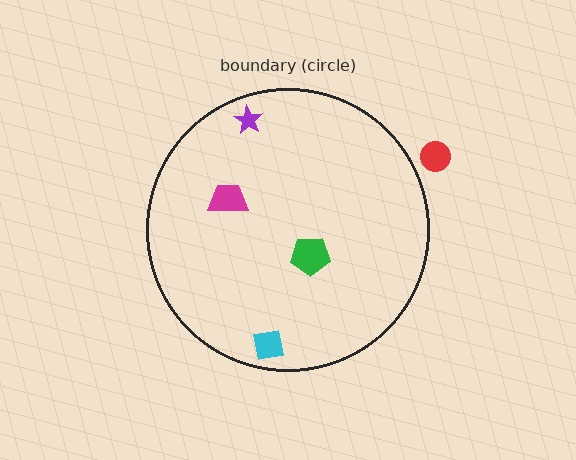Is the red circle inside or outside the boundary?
Outside.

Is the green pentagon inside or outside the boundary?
Inside.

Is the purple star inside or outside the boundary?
Inside.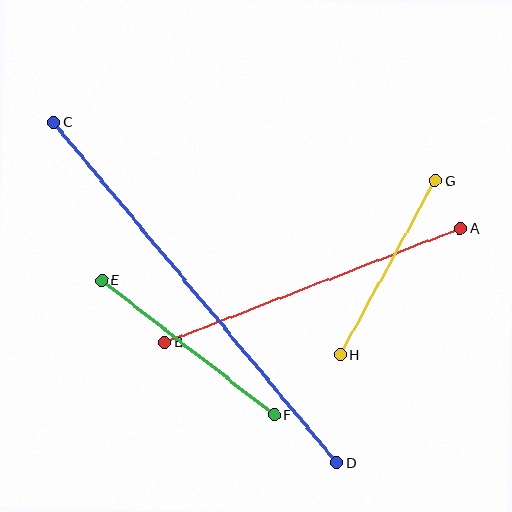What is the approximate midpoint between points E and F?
The midpoint is at approximately (188, 347) pixels.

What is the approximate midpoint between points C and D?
The midpoint is at approximately (195, 292) pixels.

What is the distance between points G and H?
The distance is approximately 198 pixels.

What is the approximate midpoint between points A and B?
The midpoint is at approximately (313, 286) pixels.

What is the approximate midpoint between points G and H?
The midpoint is at approximately (388, 267) pixels.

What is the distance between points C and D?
The distance is approximately 442 pixels.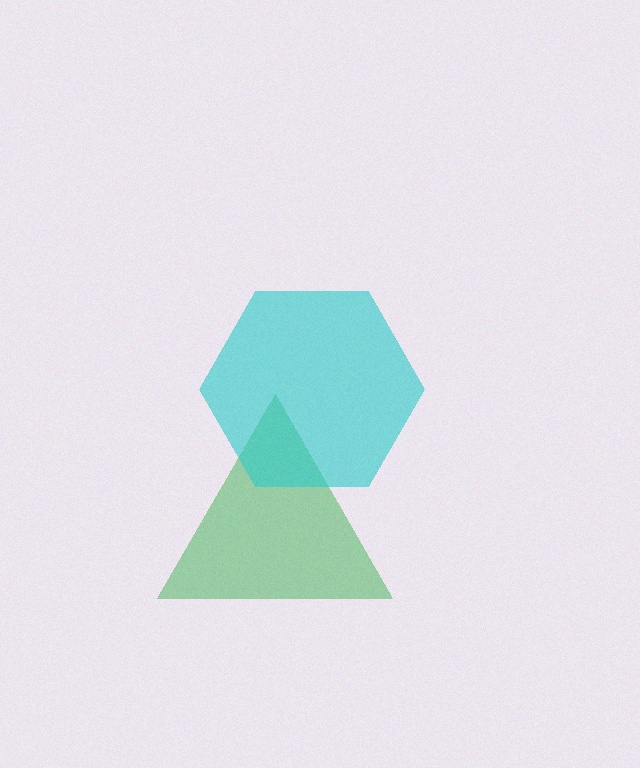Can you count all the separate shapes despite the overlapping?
Yes, there are 2 separate shapes.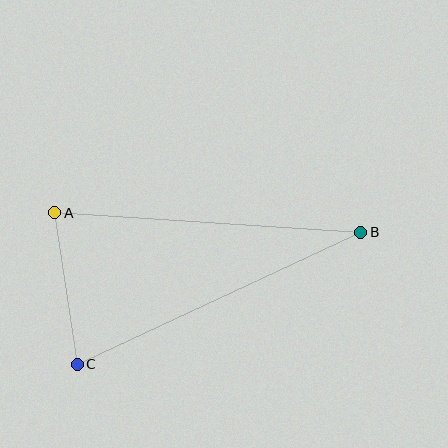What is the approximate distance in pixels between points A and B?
The distance between A and B is approximately 306 pixels.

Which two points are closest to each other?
Points A and C are closest to each other.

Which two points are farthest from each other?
Points B and C are farthest from each other.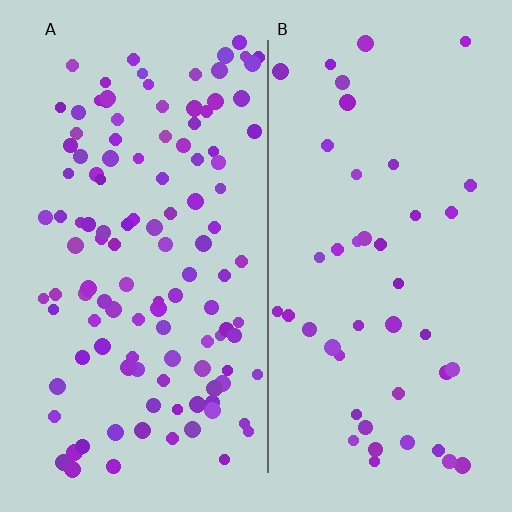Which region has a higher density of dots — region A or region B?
A (the left).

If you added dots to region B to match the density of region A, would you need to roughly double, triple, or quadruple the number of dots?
Approximately triple.